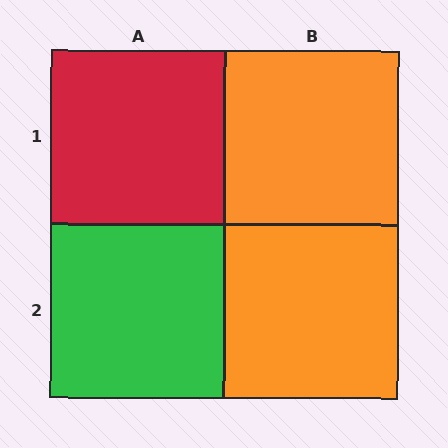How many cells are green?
1 cell is green.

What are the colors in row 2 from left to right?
Green, orange.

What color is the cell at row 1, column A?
Red.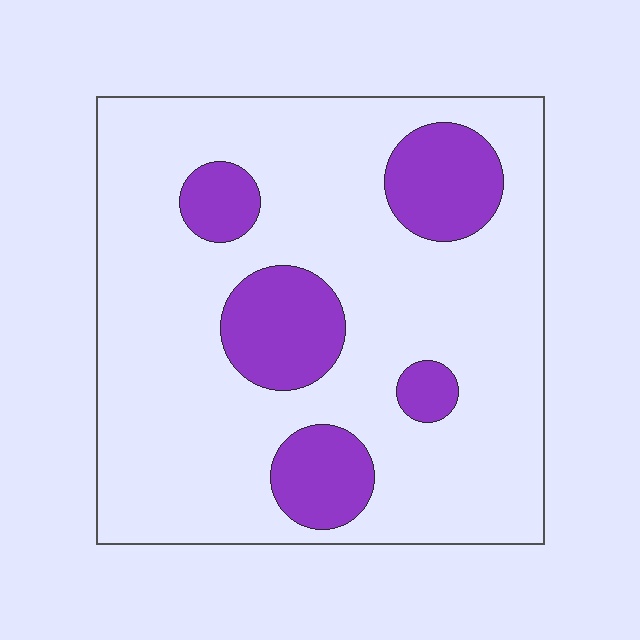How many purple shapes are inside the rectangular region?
5.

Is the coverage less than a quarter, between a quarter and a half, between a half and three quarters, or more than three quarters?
Less than a quarter.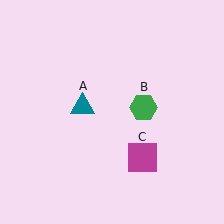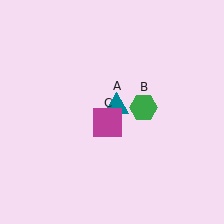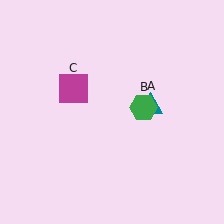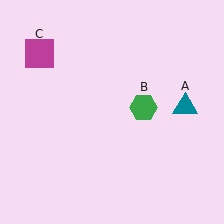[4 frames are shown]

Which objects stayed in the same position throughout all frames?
Green hexagon (object B) remained stationary.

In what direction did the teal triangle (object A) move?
The teal triangle (object A) moved right.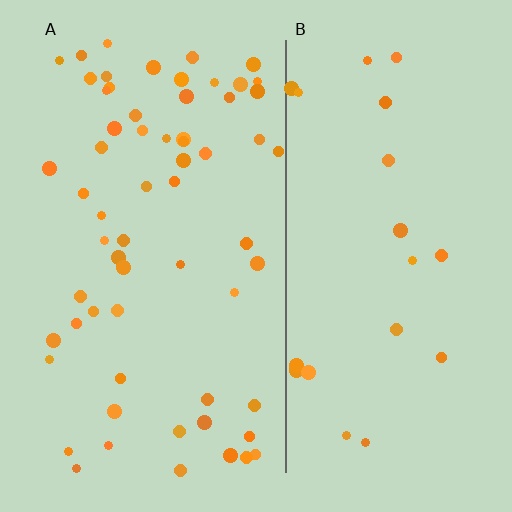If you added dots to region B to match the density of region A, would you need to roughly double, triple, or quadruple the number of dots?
Approximately triple.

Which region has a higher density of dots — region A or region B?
A (the left).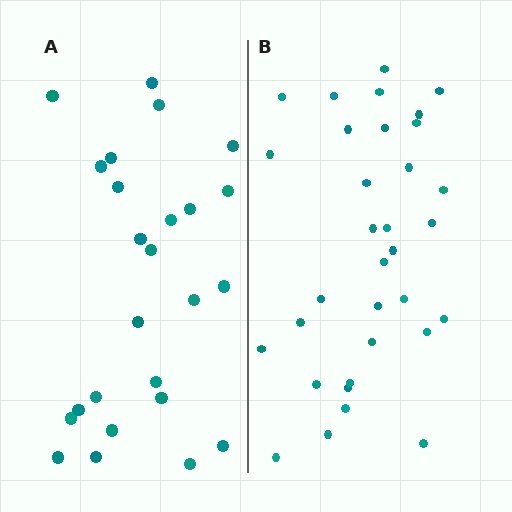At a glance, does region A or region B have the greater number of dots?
Region B (the right region) has more dots.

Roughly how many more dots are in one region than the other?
Region B has roughly 8 or so more dots than region A.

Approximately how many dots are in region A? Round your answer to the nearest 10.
About 20 dots. (The exact count is 25, which rounds to 20.)